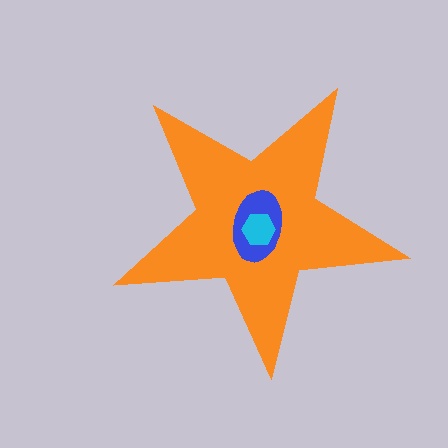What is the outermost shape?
The orange star.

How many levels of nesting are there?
3.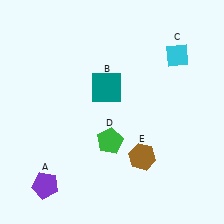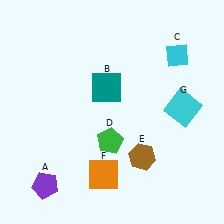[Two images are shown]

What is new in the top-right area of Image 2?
A cyan square (G) was added in the top-right area of Image 2.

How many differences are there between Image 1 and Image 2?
There are 2 differences between the two images.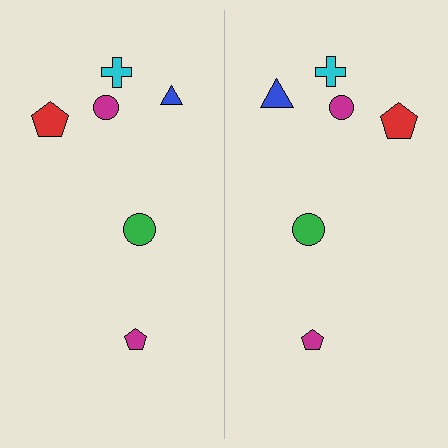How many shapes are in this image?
There are 12 shapes in this image.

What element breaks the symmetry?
The blue triangle on the right side has a different size than its mirror counterpart.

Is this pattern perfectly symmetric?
No, the pattern is not perfectly symmetric. The blue triangle on the right side has a different size than its mirror counterpart.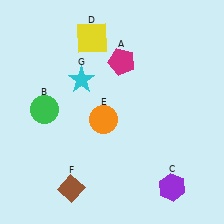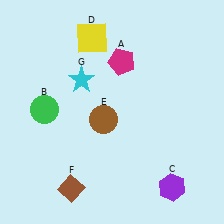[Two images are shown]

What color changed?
The circle (E) changed from orange in Image 1 to brown in Image 2.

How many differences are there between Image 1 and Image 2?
There is 1 difference between the two images.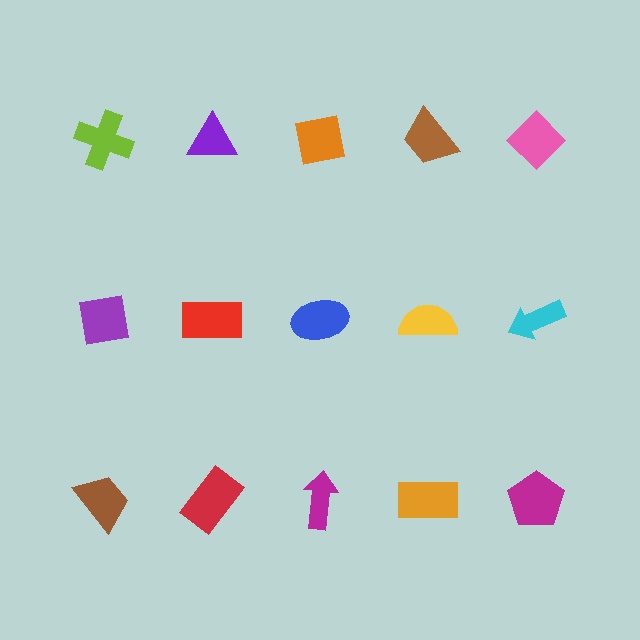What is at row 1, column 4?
A brown trapezoid.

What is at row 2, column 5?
A cyan arrow.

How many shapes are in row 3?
5 shapes.